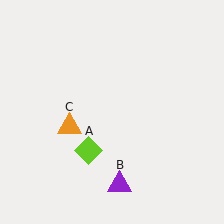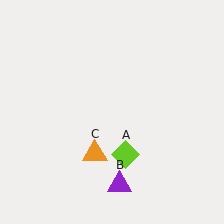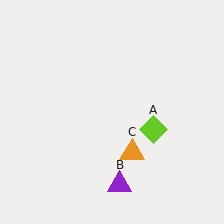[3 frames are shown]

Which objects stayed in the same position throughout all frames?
Purple triangle (object B) remained stationary.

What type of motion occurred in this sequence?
The lime diamond (object A), orange triangle (object C) rotated counterclockwise around the center of the scene.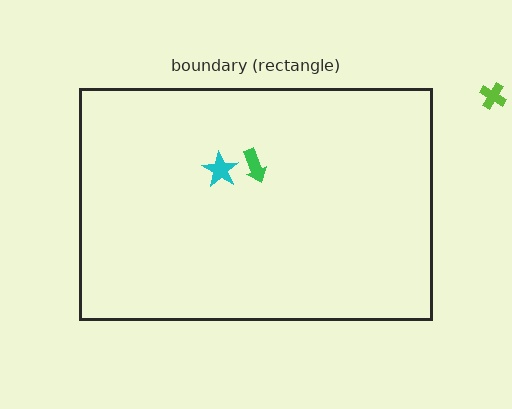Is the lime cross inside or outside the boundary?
Outside.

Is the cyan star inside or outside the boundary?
Inside.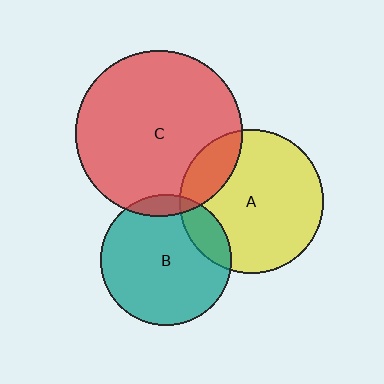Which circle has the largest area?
Circle C (red).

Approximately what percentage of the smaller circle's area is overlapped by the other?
Approximately 10%.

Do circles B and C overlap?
Yes.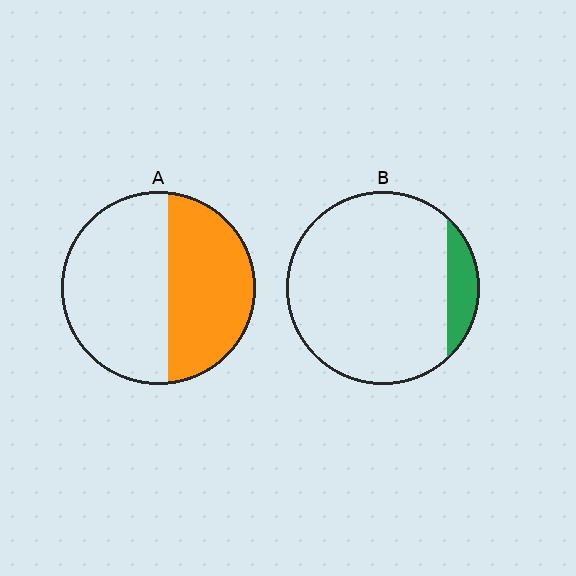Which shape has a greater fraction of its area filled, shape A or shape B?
Shape A.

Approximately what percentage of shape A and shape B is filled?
A is approximately 45% and B is approximately 10%.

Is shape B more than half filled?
No.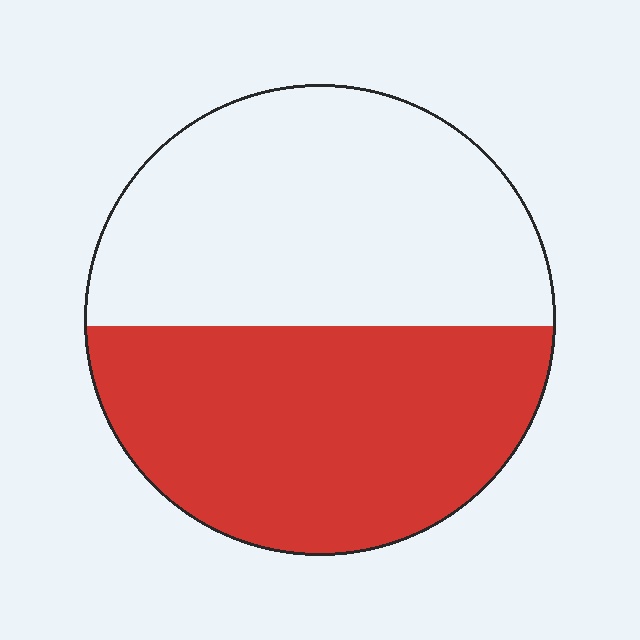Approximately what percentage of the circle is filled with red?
Approximately 50%.